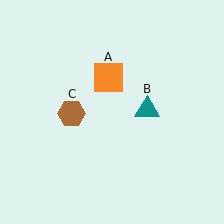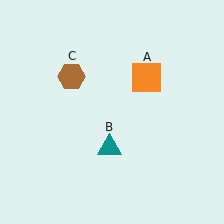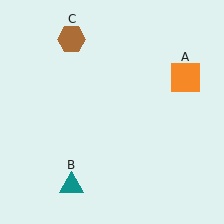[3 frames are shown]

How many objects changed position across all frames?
3 objects changed position: orange square (object A), teal triangle (object B), brown hexagon (object C).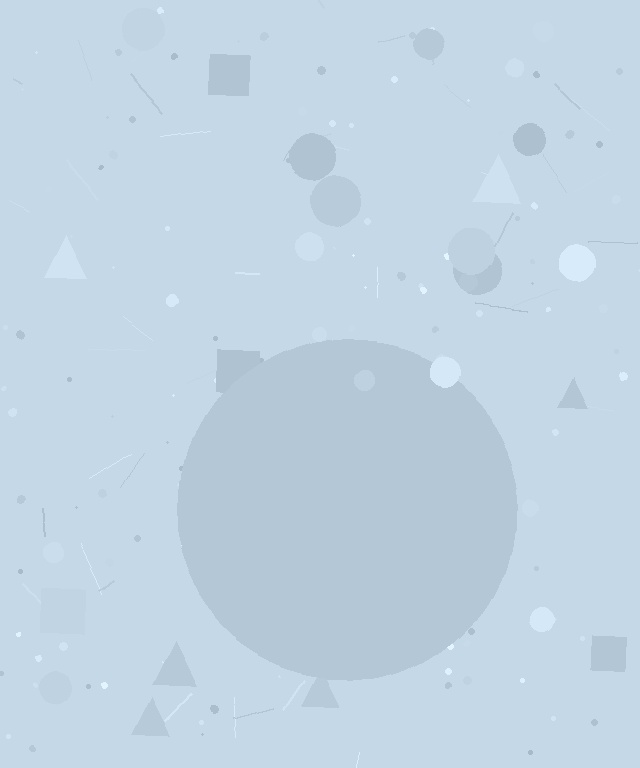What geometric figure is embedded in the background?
A circle is embedded in the background.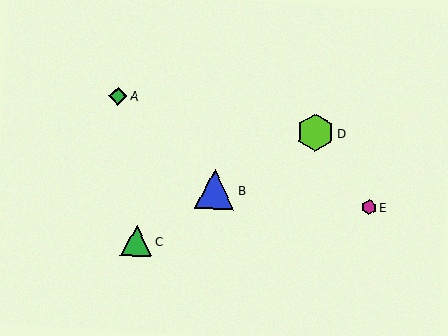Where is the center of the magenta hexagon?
The center of the magenta hexagon is at (369, 207).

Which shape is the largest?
The blue triangle (labeled B) is the largest.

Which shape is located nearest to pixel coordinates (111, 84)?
The green diamond (labeled A) at (118, 96) is nearest to that location.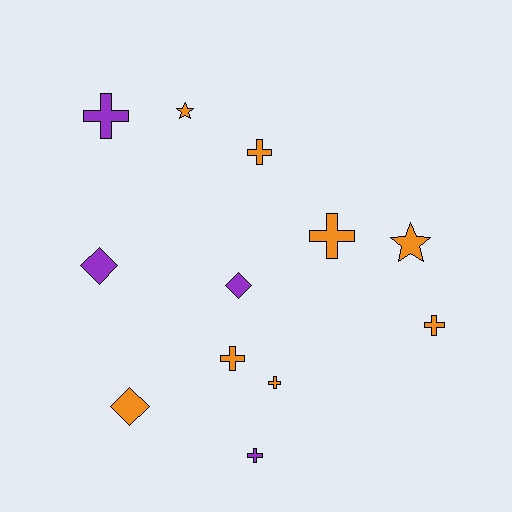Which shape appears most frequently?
Cross, with 7 objects.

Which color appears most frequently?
Orange, with 8 objects.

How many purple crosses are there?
There are 2 purple crosses.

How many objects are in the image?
There are 12 objects.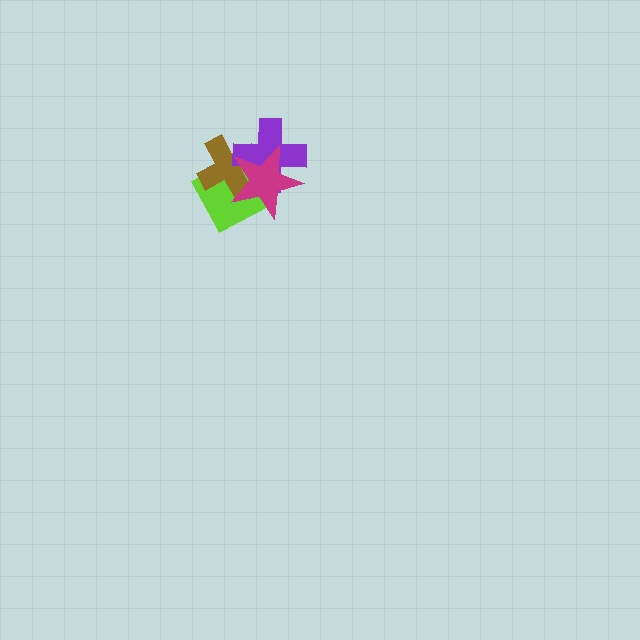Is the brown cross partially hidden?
Yes, it is partially covered by another shape.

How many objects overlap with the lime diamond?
3 objects overlap with the lime diamond.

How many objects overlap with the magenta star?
3 objects overlap with the magenta star.